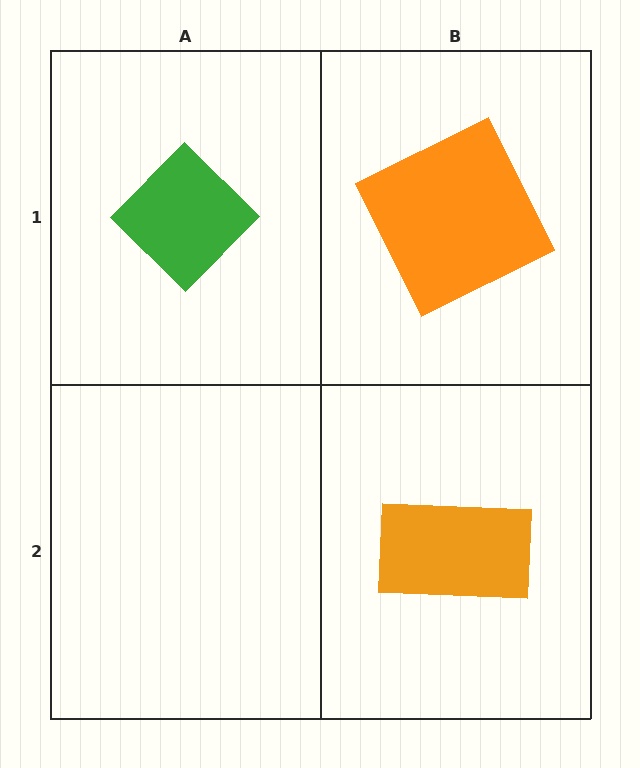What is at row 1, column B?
An orange square.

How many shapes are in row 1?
2 shapes.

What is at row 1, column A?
A green diamond.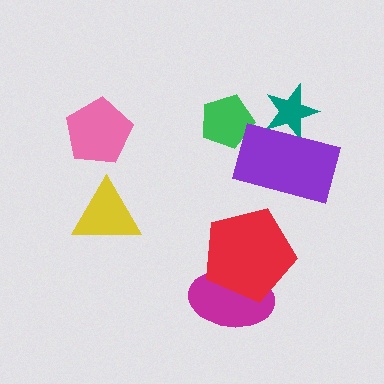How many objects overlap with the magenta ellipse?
1 object overlaps with the magenta ellipse.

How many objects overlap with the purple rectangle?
1 object overlaps with the purple rectangle.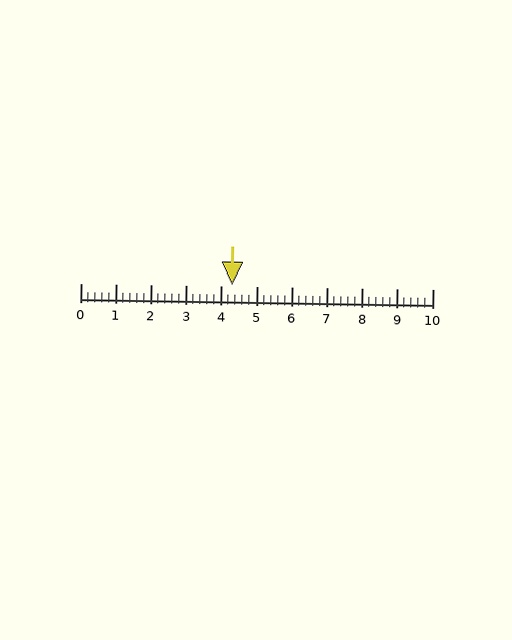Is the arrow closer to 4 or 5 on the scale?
The arrow is closer to 4.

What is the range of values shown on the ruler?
The ruler shows values from 0 to 10.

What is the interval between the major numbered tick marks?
The major tick marks are spaced 1 units apart.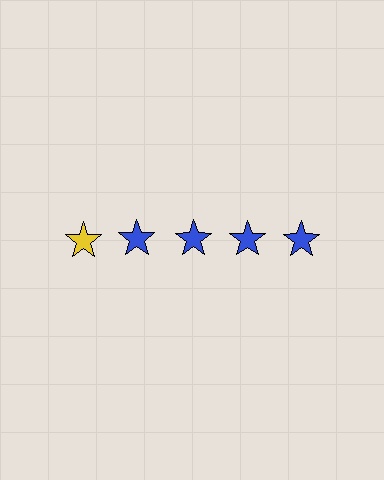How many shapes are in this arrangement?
There are 5 shapes arranged in a grid pattern.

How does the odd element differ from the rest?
It has a different color: yellow instead of blue.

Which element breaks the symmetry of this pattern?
The yellow star in the top row, leftmost column breaks the symmetry. All other shapes are blue stars.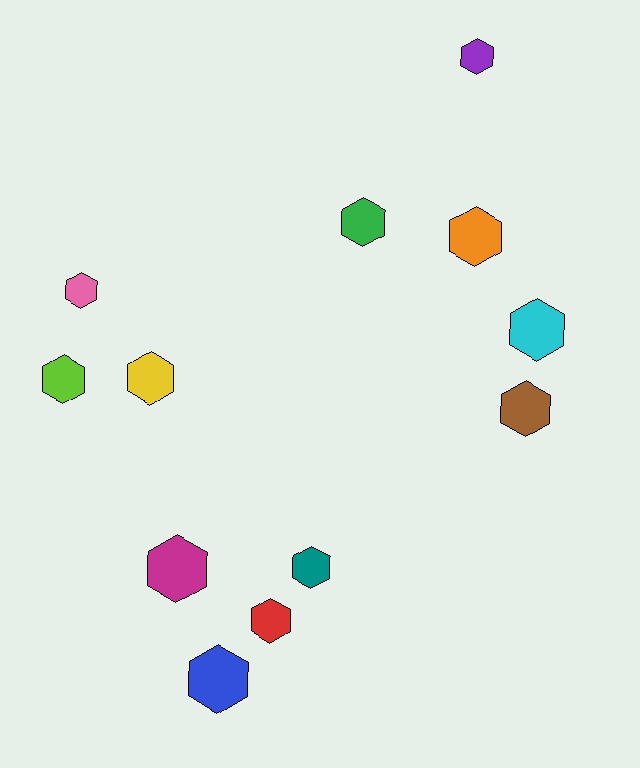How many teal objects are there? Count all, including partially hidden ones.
There is 1 teal object.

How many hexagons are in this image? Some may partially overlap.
There are 12 hexagons.